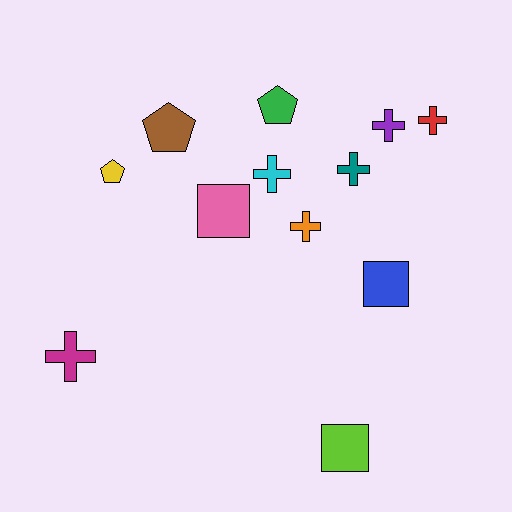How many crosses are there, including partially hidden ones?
There are 6 crosses.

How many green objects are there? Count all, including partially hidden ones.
There is 1 green object.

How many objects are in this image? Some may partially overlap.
There are 12 objects.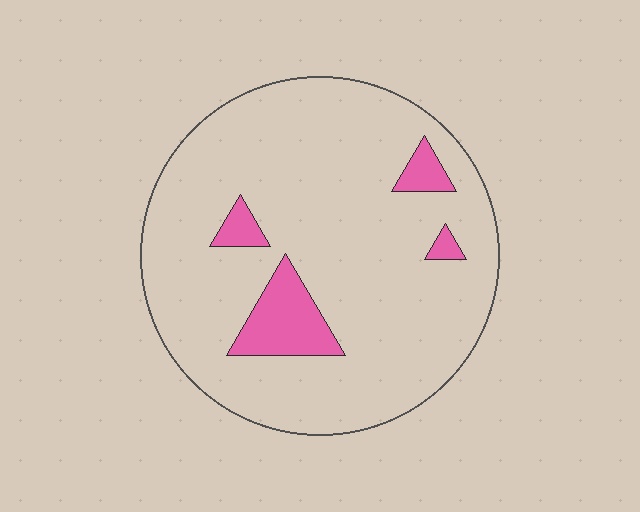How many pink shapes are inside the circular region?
4.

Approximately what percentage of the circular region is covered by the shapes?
Approximately 10%.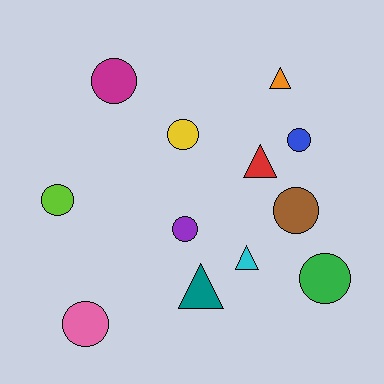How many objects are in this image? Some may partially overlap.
There are 12 objects.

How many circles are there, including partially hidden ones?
There are 8 circles.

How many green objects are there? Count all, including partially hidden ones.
There is 1 green object.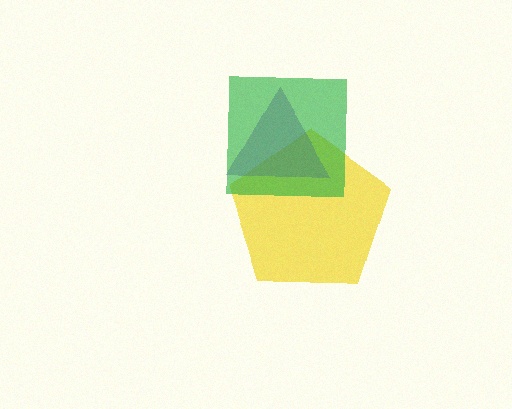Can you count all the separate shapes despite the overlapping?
Yes, there are 3 separate shapes.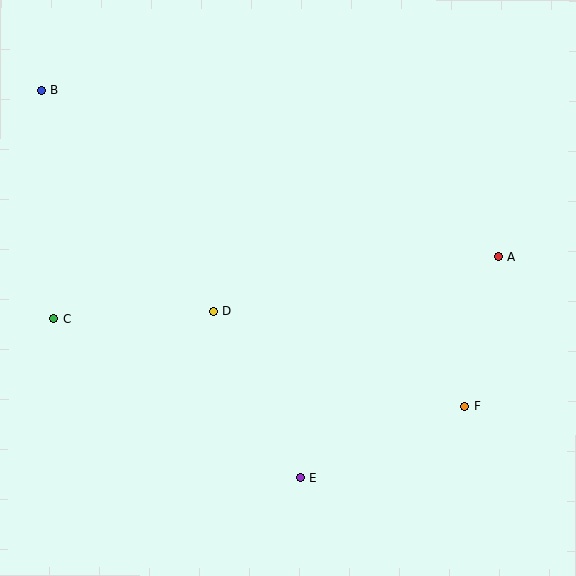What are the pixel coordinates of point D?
Point D is at (213, 311).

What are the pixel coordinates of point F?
Point F is at (465, 406).